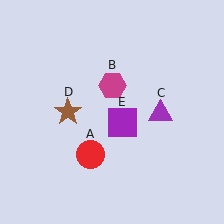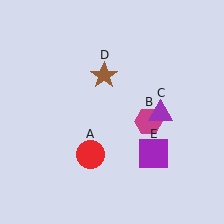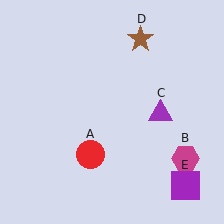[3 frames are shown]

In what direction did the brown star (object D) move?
The brown star (object D) moved up and to the right.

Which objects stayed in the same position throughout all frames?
Red circle (object A) and purple triangle (object C) remained stationary.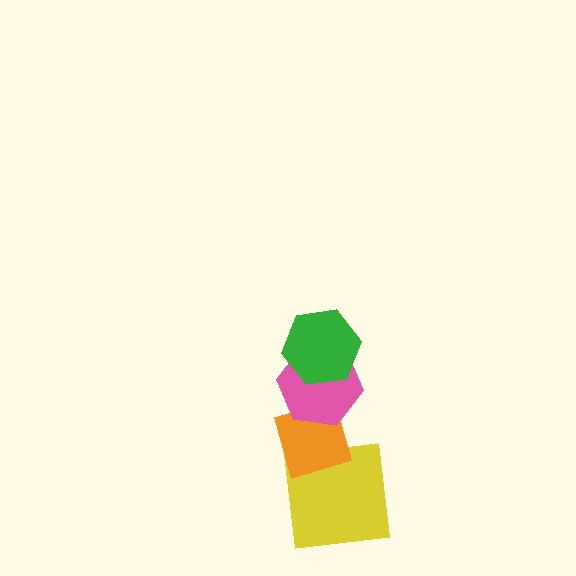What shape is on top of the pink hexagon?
The green hexagon is on top of the pink hexagon.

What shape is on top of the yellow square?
The orange diamond is on top of the yellow square.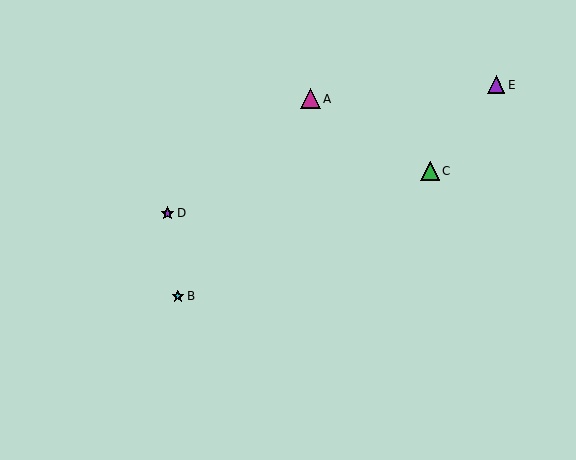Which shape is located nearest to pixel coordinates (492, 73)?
The purple triangle (labeled E) at (496, 85) is nearest to that location.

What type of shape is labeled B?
Shape B is a cyan star.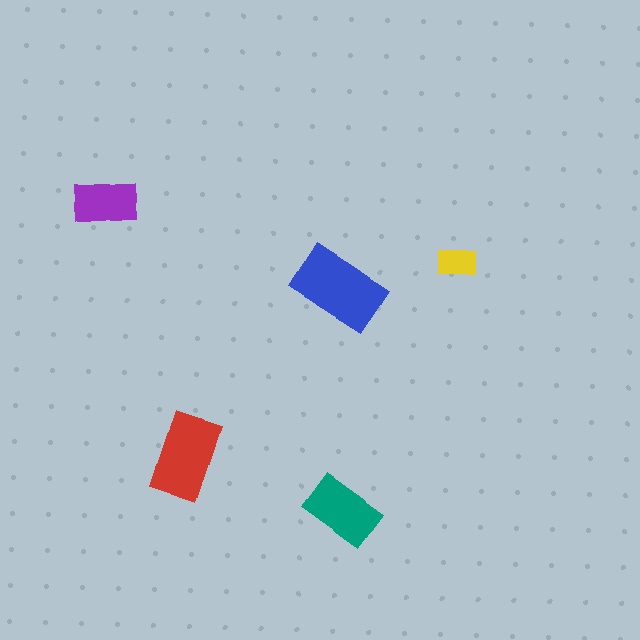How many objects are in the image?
There are 5 objects in the image.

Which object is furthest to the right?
The yellow rectangle is rightmost.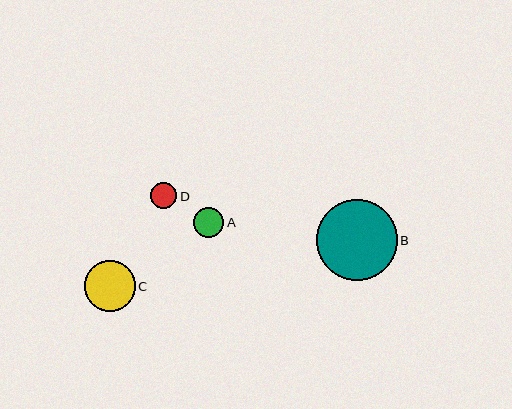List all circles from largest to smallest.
From largest to smallest: B, C, A, D.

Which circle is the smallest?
Circle D is the smallest with a size of approximately 26 pixels.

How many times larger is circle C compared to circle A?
Circle C is approximately 1.7 times the size of circle A.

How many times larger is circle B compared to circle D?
Circle B is approximately 3.1 times the size of circle D.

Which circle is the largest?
Circle B is the largest with a size of approximately 80 pixels.